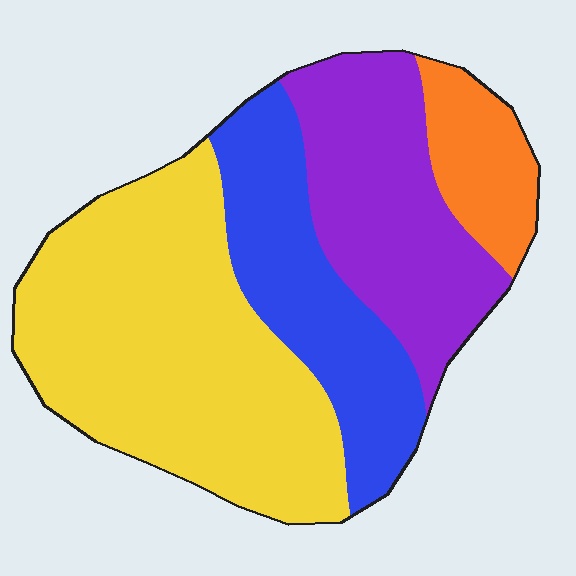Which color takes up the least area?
Orange, at roughly 10%.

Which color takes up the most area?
Yellow, at roughly 45%.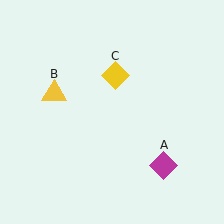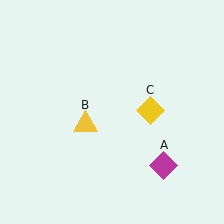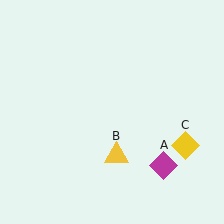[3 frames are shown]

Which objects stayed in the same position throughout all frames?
Magenta diamond (object A) remained stationary.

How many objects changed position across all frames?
2 objects changed position: yellow triangle (object B), yellow diamond (object C).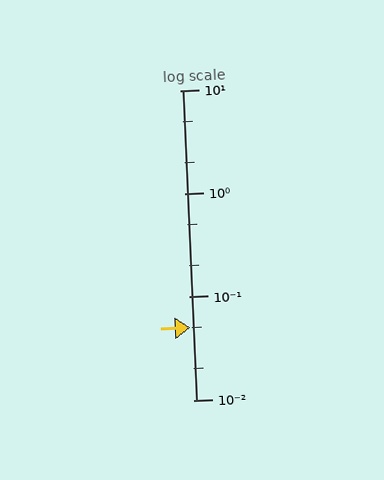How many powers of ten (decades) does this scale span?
The scale spans 3 decades, from 0.01 to 10.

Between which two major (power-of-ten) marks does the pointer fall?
The pointer is between 0.01 and 0.1.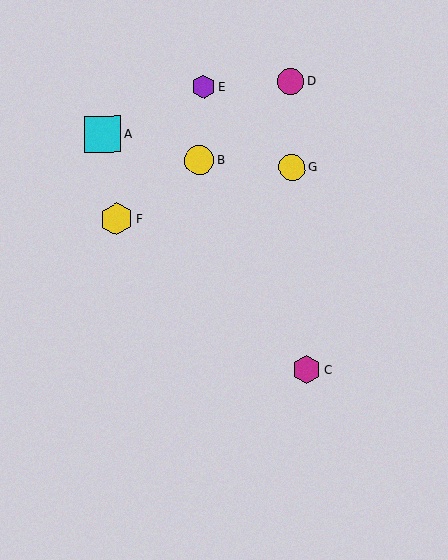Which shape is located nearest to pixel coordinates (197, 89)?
The purple hexagon (labeled E) at (204, 87) is nearest to that location.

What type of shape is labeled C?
Shape C is a magenta hexagon.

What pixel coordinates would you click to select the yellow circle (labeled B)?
Click at (200, 160) to select the yellow circle B.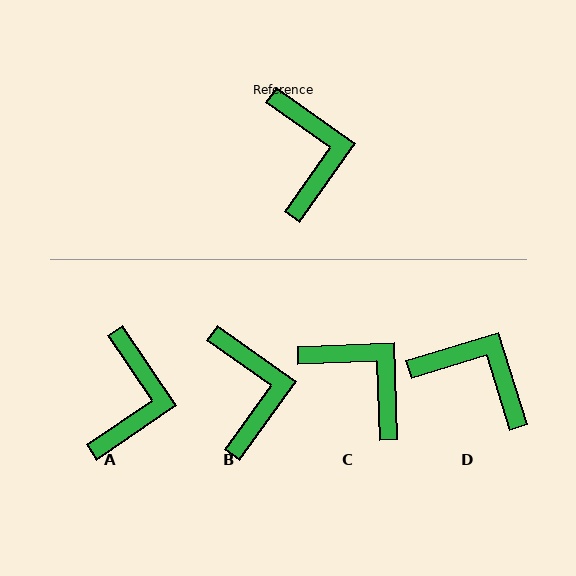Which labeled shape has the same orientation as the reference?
B.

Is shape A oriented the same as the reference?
No, it is off by about 21 degrees.